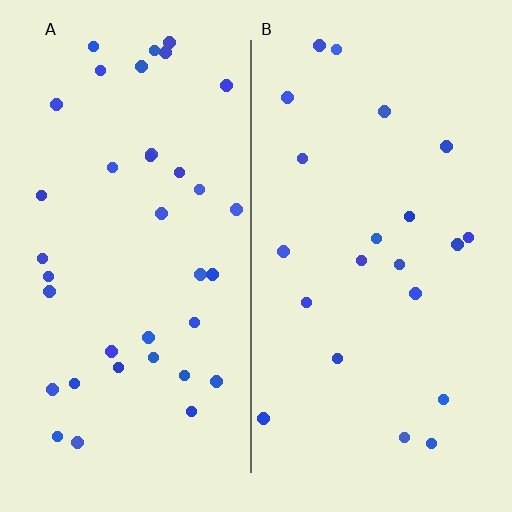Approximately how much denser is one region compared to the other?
Approximately 1.7× — region A over region B.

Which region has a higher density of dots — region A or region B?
A (the left).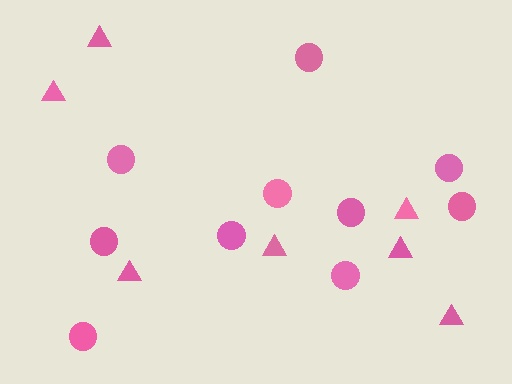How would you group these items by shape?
There are 2 groups: one group of triangles (7) and one group of circles (10).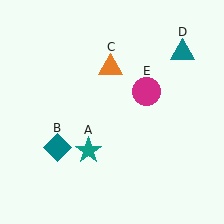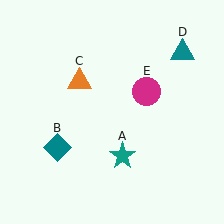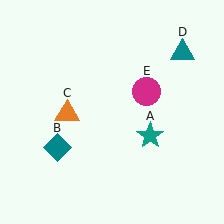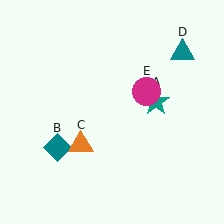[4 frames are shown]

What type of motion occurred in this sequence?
The teal star (object A), orange triangle (object C) rotated counterclockwise around the center of the scene.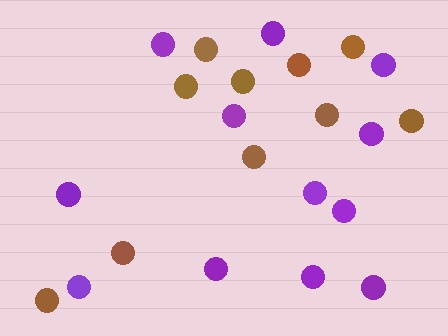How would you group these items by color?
There are 2 groups: one group of brown circles (10) and one group of purple circles (12).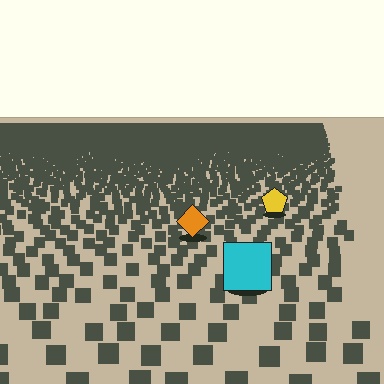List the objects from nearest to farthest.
From nearest to farthest: the cyan square, the orange diamond, the yellow pentagon.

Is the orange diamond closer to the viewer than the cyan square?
No. The cyan square is closer — you can tell from the texture gradient: the ground texture is coarser near it.